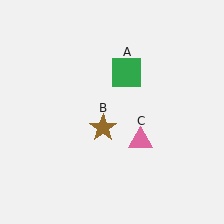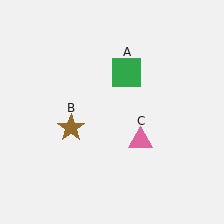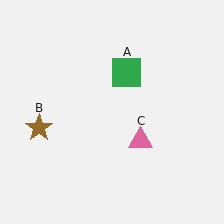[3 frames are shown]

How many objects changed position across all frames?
1 object changed position: brown star (object B).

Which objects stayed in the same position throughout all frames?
Green square (object A) and pink triangle (object C) remained stationary.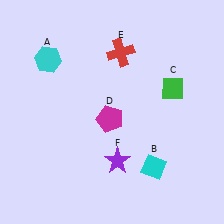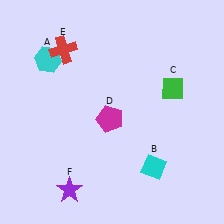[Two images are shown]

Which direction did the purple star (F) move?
The purple star (F) moved left.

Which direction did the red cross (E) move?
The red cross (E) moved left.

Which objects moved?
The objects that moved are: the red cross (E), the purple star (F).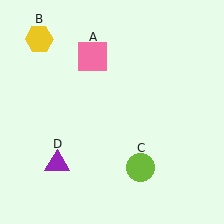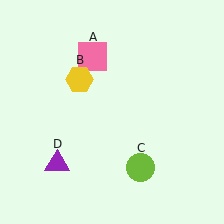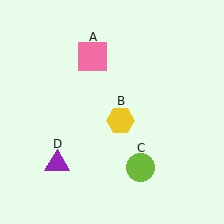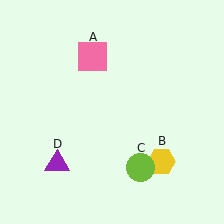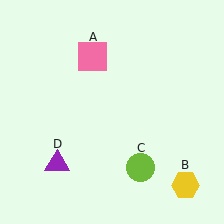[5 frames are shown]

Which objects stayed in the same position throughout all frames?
Pink square (object A) and lime circle (object C) and purple triangle (object D) remained stationary.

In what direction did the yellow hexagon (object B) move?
The yellow hexagon (object B) moved down and to the right.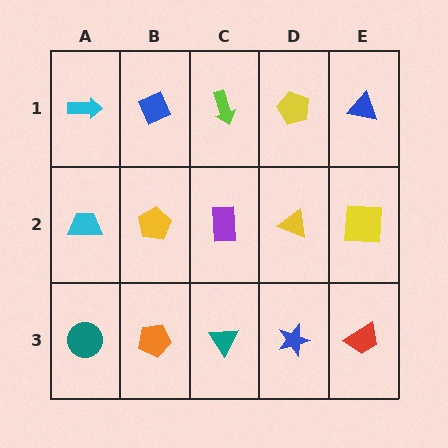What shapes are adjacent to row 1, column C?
A purple rectangle (row 2, column C), a blue diamond (row 1, column B), a yellow pentagon (row 1, column D).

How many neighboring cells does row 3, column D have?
3.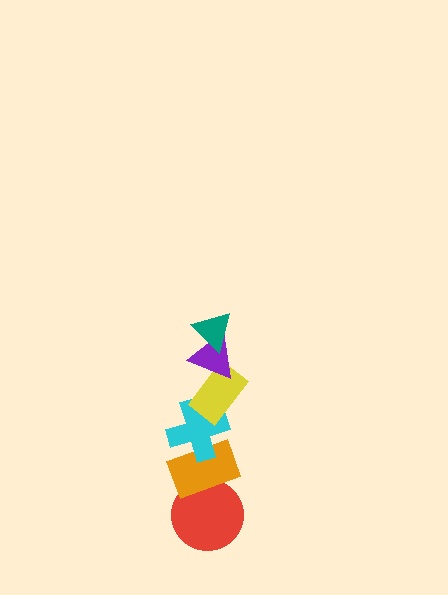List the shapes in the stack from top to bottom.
From top to bottom: the teal triangle, the purple triangle, the yellow rectangle, the cyan cross, the orange rectangle, the red circle.